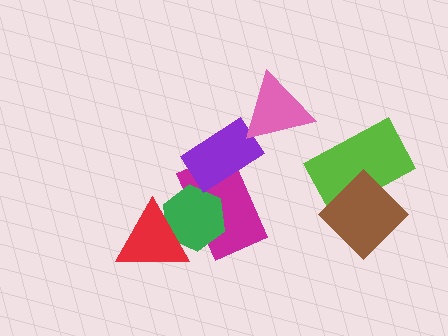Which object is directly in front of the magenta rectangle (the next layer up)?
The green hexagon is directly in front of the magenta rectangle.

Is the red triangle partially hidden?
No, no other shape covers it.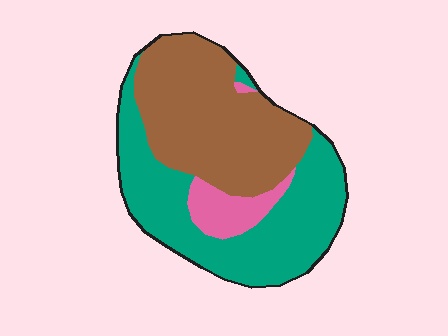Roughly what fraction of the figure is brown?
Brown covers roughly 45% of the figure.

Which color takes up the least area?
Pink, at roughly 10%.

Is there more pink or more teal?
Teal.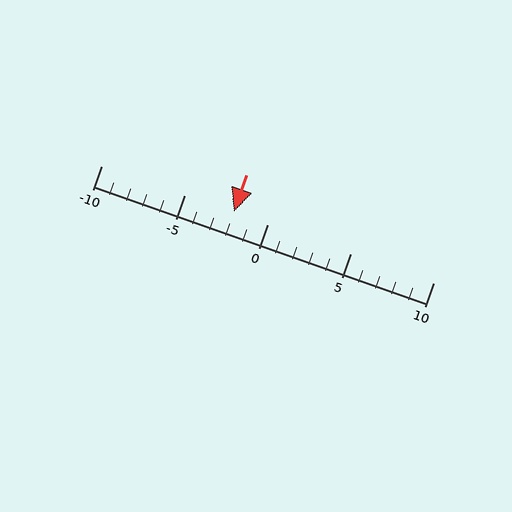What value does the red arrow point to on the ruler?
The red arrow points to approximately -2.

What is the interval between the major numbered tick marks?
The major tick marks are spaced 5 units apart.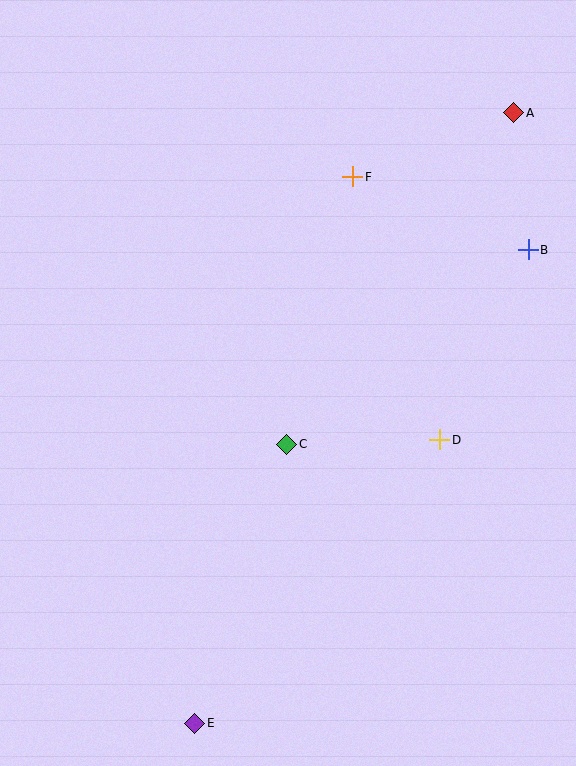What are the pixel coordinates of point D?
Point D is at (440, 440).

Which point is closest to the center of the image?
Point C at (287, 444) is closest to the center.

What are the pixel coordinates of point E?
Point E is at (195, 723).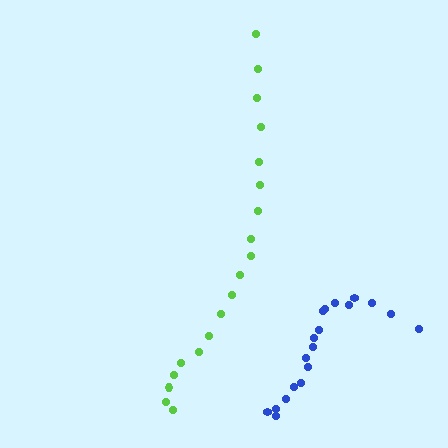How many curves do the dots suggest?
There are 2 distinct paths.